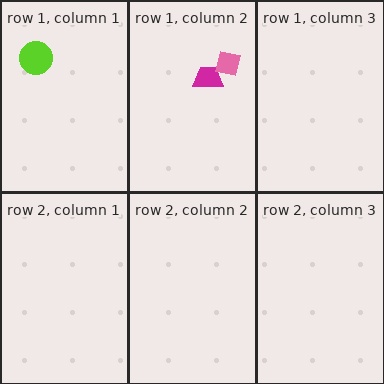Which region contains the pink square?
The row 1, column 2 region.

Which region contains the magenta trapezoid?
The row 1, column 2 region.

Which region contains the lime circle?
The row 1, column 1 region.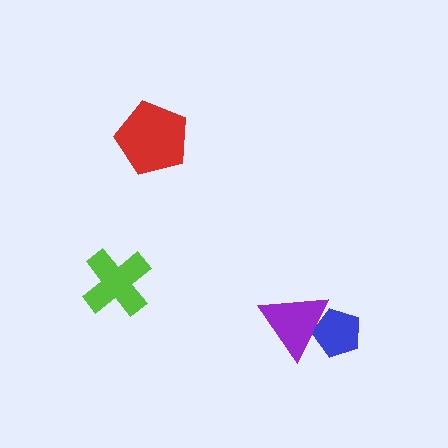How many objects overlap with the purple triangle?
1 object overlaps with the purple triangle.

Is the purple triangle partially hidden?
No, no other shape covers it.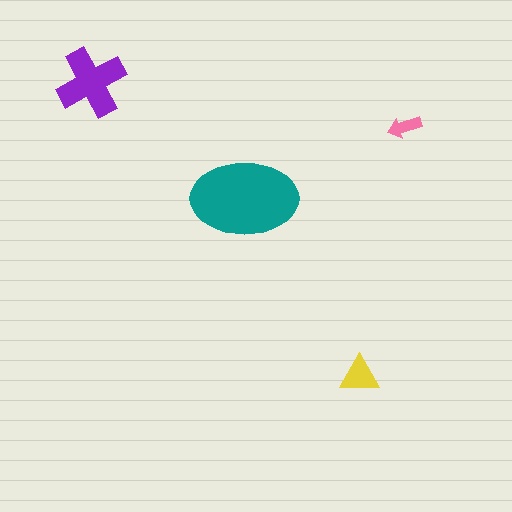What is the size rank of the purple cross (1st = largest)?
2nd.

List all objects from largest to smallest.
The teal ellipse, the purple cross, the yellow triangle, the pink arrow.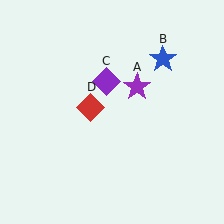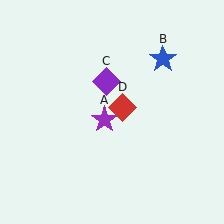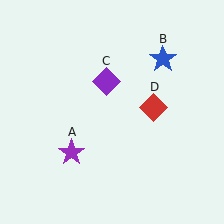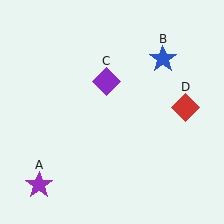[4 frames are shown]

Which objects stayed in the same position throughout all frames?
Blue star (object B) and purple diamond (object C) remained stationary.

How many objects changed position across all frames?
2 objects changed position: purple star (object A), red diamond (object D).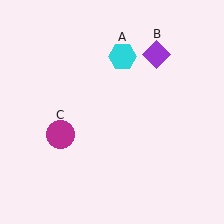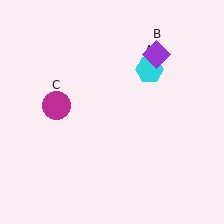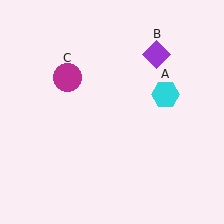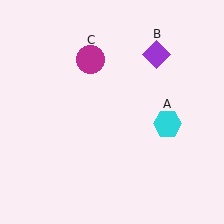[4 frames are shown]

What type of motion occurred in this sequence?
The cyan hexagon (object A), magenta circle (object C) rotated clockwise around the center of the scene.